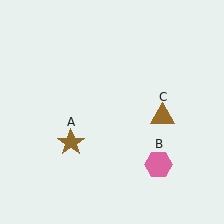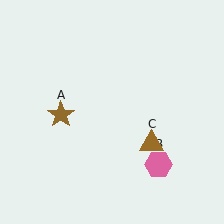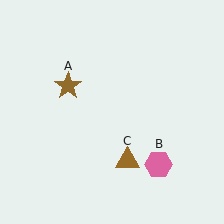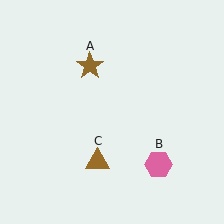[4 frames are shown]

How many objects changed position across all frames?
2 objects changed position: brown star (object A), brown triangle (object C).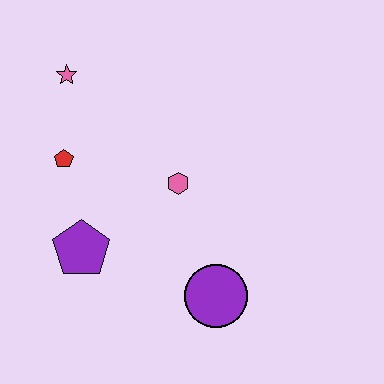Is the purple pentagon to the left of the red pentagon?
No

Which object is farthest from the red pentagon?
The purple circle is farthest from the red pentagon.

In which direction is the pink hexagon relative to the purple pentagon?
The pink hexagon is to the right of the purple pentagon.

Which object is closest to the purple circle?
The pink hexagon is closest to the purple circle.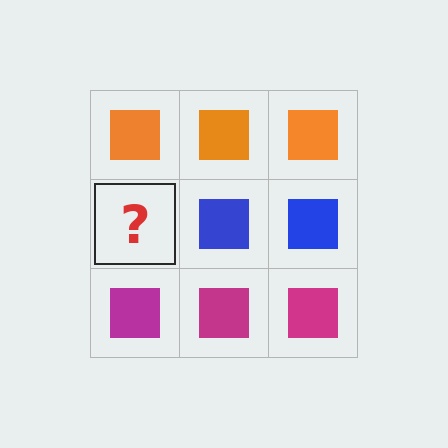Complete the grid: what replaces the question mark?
The question mark should be replaced with a blue square.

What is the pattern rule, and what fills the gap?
The rule is that each row has a consistent color. The gap should be filled with a blue square.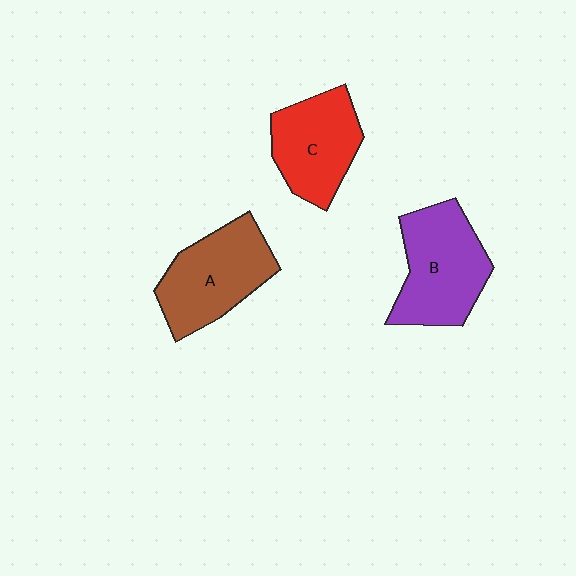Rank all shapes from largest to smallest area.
From largest to smallest: B (purple), A (brown), C (red).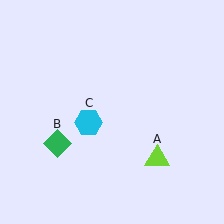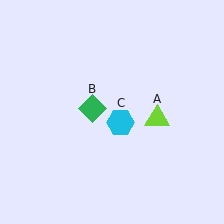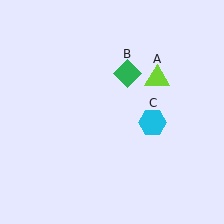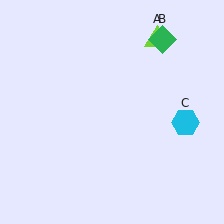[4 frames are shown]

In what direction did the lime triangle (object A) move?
The lime triangle (object A) moved up.